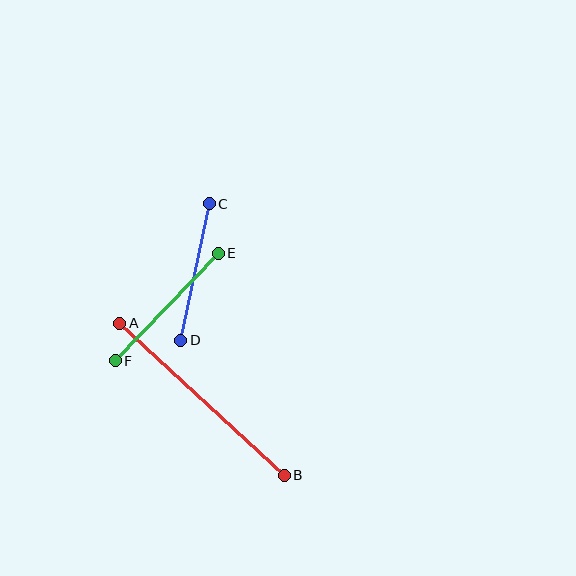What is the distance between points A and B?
The distance is approximately 224 pixels.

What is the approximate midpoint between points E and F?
The midpoint is at approximately (167, 307) pixels.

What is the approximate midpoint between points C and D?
The midpoint is at approximately (195, 272) pixels.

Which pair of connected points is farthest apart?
Points A and B are farthest apart.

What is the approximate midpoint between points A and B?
The midpoint is at approximately (202, 399) pixels.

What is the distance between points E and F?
The distance is approximately 149 pixels.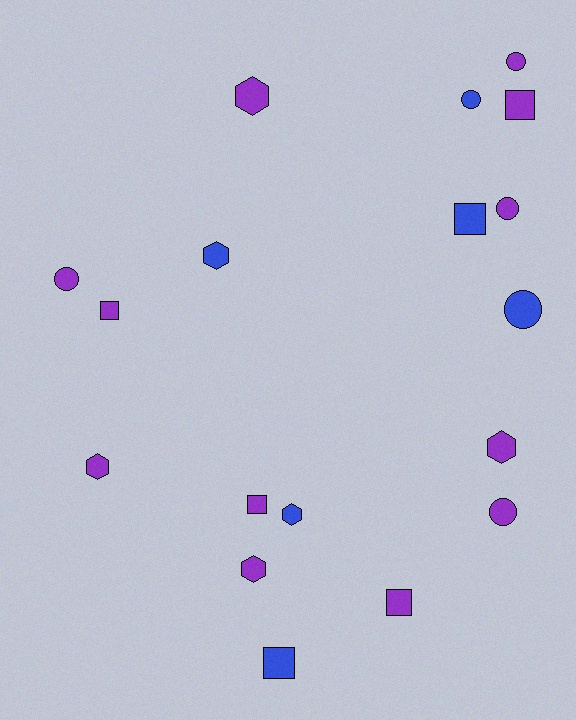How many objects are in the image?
There are 18 objects.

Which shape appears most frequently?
Circle, with 6 objects.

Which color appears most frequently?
Purple, with 12 objects.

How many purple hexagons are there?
There are 4 purple hexagons.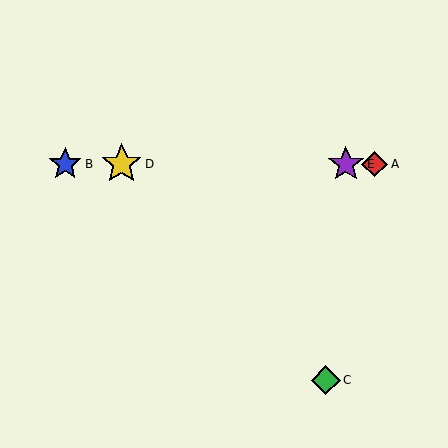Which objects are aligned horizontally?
Objects A, B, D, E are aligned horizontally.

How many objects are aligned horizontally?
4 objects (A, B, D, E) are aligned horizontally.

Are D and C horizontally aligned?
No, D is at y≈164 and C is at y≈380.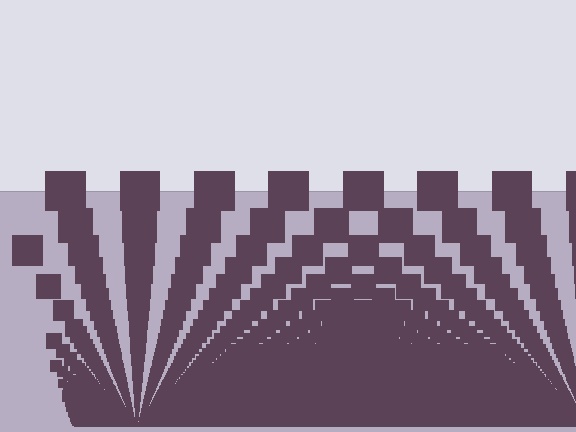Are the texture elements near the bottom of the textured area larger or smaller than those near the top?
Smaller. The gradient is inverted — elements near the bottom are smaller and denser.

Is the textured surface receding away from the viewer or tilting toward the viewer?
The surface appears to tilt toward the viewer. Texture elements get larger and sparser toward the top.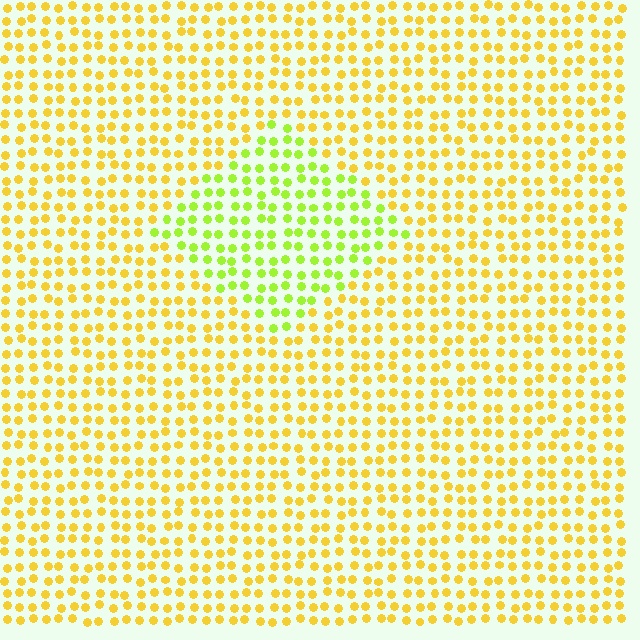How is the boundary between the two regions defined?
The boundary is defined purely by a slight shift in hue (about 39 degrees). Spacing, size, and orientation are identical on both sides.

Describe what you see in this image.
The image is filled with small yellow elements in a uniform arrangement. A diamond-shaped region is visible where the elements are tinted to a slightly different hue, forming a subtle color boundary.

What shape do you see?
I see a diamond.